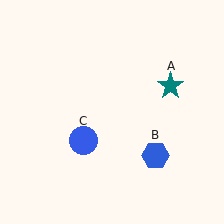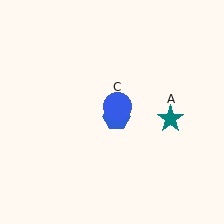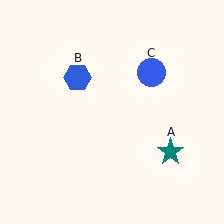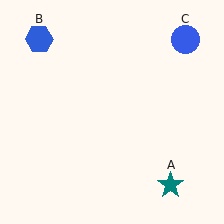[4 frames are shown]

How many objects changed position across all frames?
3 objects changed position: teal star (object A), blue hexagon (object B), blue circle (object C).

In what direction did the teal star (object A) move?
The teal star (object A) moved down.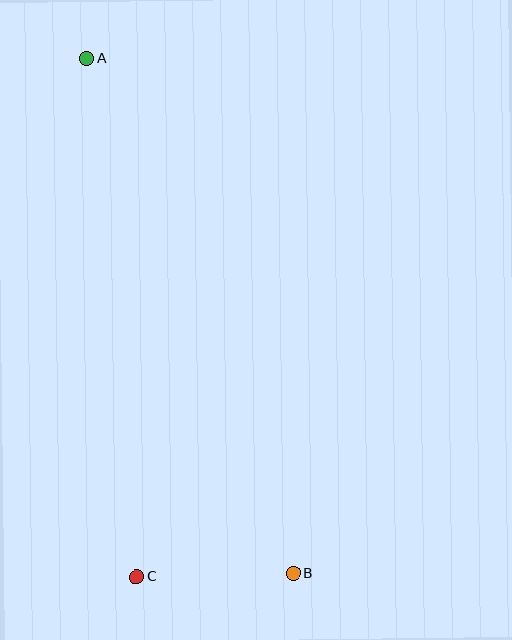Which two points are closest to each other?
Points B and C are closest to each other.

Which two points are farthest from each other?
Points A and B are farthest from each other.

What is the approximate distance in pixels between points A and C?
The distance between A and C is approximately 521 pixels.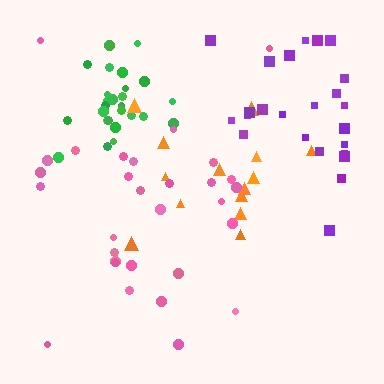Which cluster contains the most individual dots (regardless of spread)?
Pink (30).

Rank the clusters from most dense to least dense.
green, pink, orange, purple.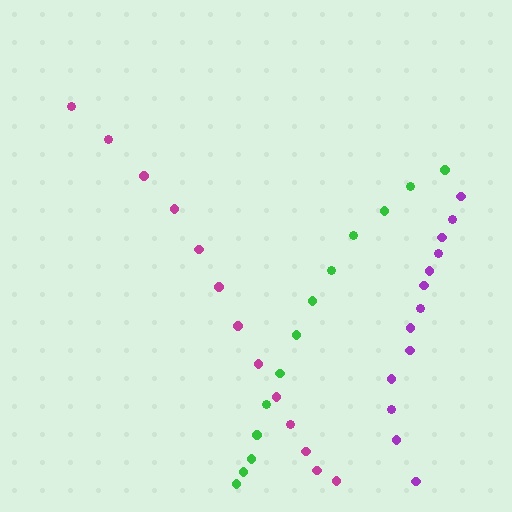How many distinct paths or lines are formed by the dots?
There are 3 distinct paths.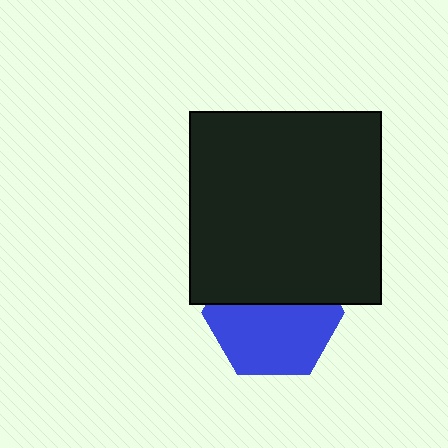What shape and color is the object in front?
The object in front is a black square.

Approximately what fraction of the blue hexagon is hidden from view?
Roughly 42% of the blue hexagon is hidden behind the black square.